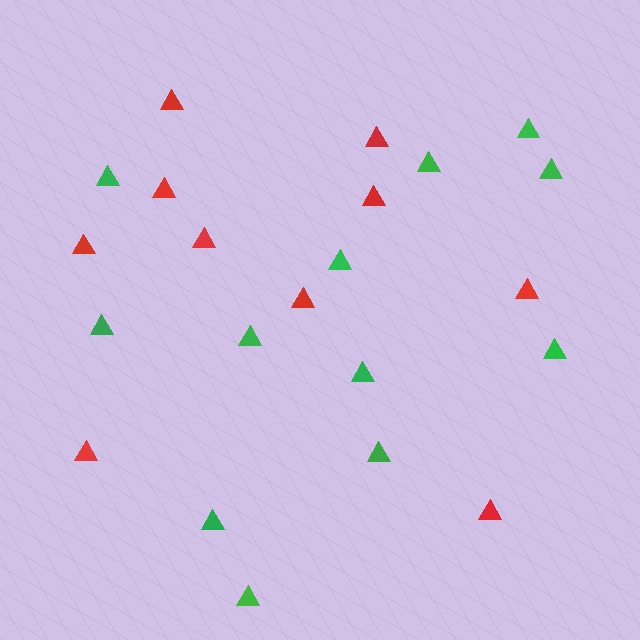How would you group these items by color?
There are 2 groups: one group of red triangles (10) and one group of green triangles (12).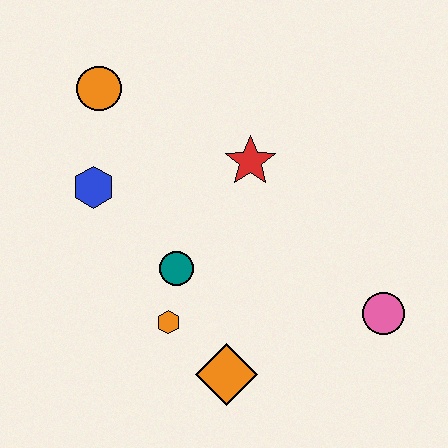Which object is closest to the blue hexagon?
The orange circle is closest to the blue hexagon.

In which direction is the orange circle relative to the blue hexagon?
The orange circle is above the blue hexagon.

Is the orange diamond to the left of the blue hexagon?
No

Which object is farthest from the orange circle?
The pink circle is farthest from the orange circle.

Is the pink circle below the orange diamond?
No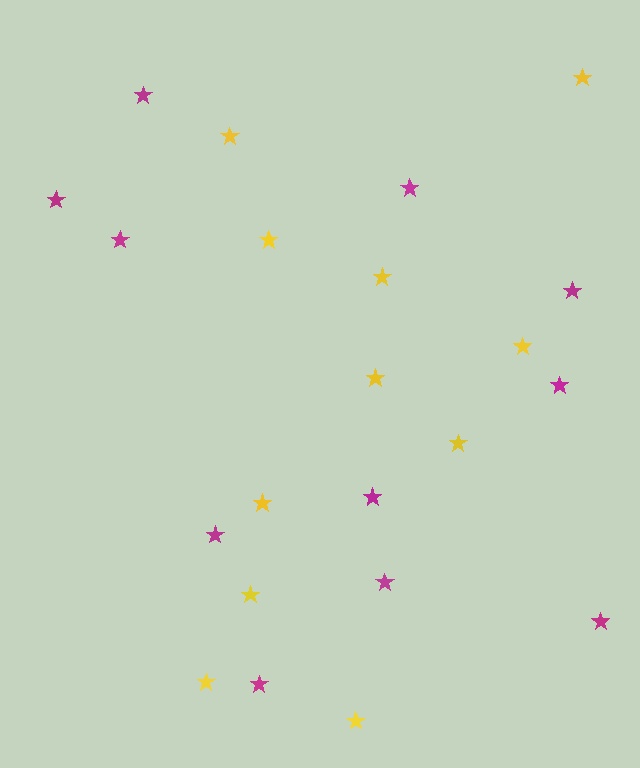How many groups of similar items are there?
There are 2 groups: one group of magenta stars (11) and one group of yellow stars (11).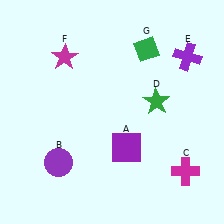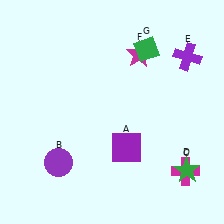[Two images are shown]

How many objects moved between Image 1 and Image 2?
2 objects moved between the two images.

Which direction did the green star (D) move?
The green star (D) moved down.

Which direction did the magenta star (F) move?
The magenta star (F) moved right.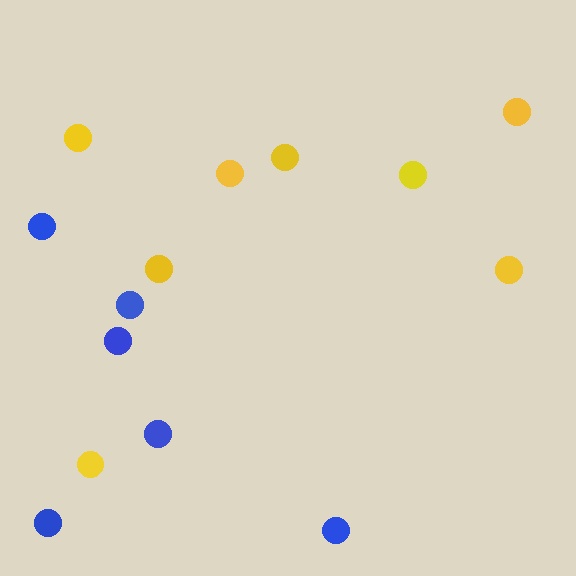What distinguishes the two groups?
There are 2 groups: one group of yellow circles (8) and one group of blue circles (6).